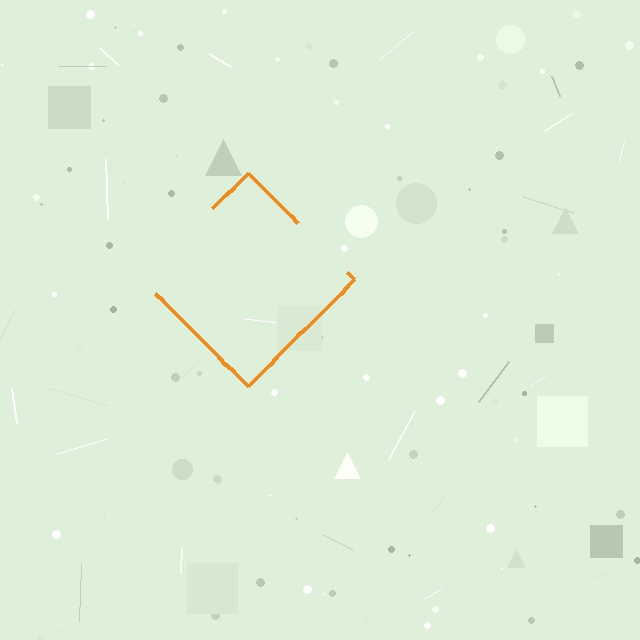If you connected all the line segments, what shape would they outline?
They would outline a diamond.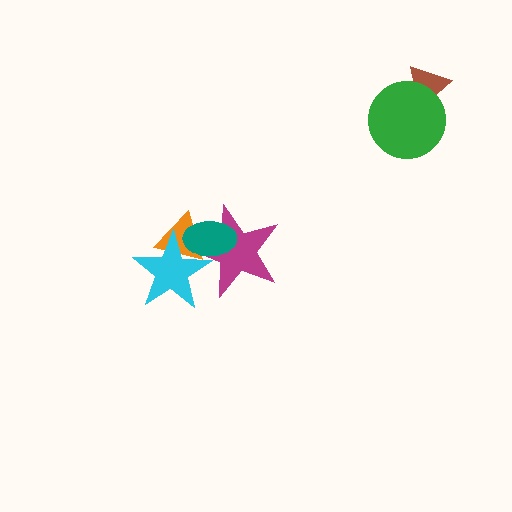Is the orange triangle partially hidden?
Yes, it is partially covered by another shape.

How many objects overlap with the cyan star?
3 objects overlap with the cyan star.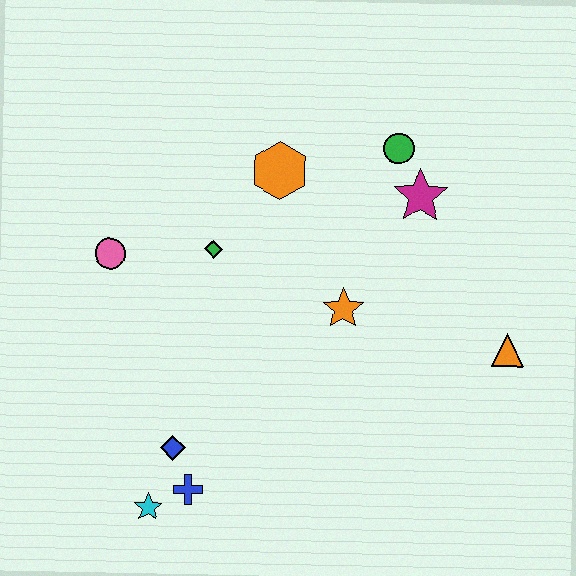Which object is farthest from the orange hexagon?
The cyan star is farthest from the orange hexagon.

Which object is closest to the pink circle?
The green diamond is closest to the pink circle.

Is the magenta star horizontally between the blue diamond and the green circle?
No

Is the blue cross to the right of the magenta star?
No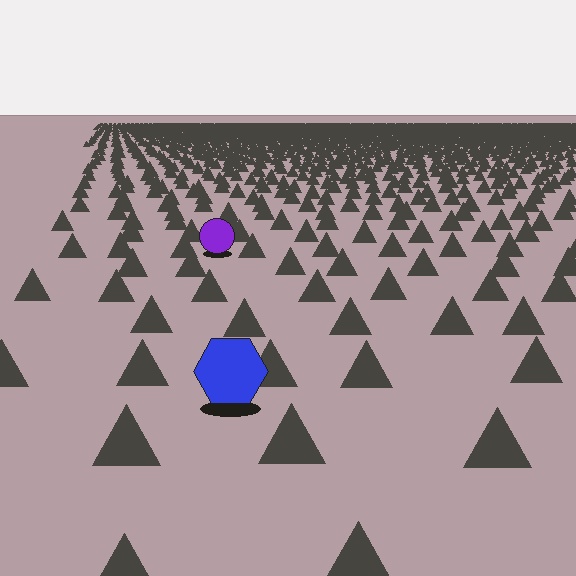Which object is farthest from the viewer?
The purple circle is farthest from the viewer. It appears smaller and the ground texture around it is denser.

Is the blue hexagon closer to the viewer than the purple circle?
Yes. The blue hexagon is closer — you can tell from the texture gradient: the ground texture is coarser near it.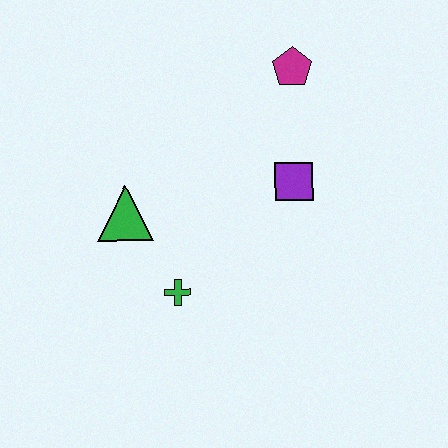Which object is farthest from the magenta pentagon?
The green cross is farthest from the magenta pentagon.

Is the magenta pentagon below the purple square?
No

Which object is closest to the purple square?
The magenta pentagon is closest to the purple square.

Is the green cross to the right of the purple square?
No